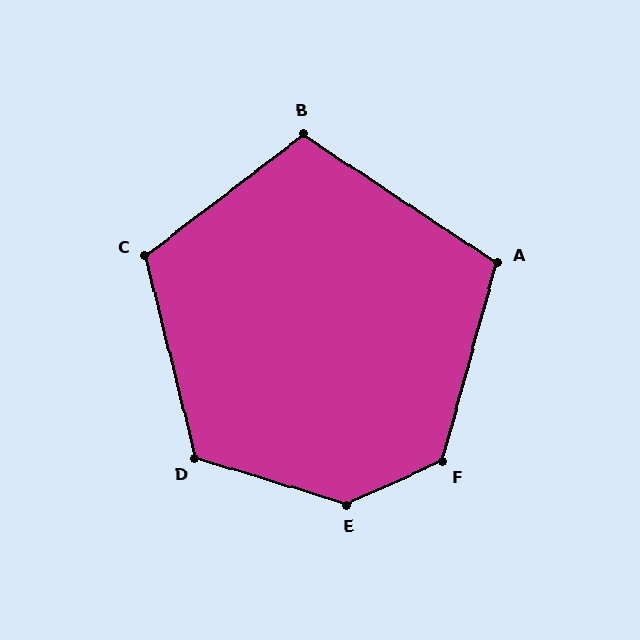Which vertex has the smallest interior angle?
A, at approximately 108 degrees.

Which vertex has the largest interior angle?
E, at approximately 139 degrees.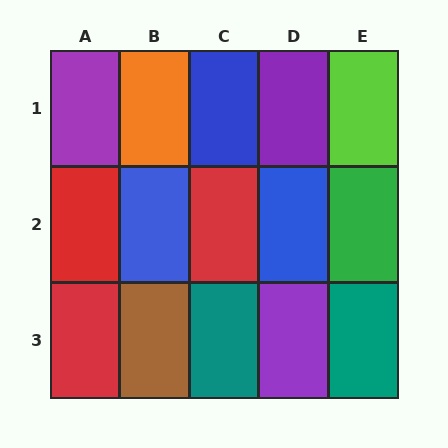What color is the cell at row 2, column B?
Blue.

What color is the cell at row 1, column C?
Blue.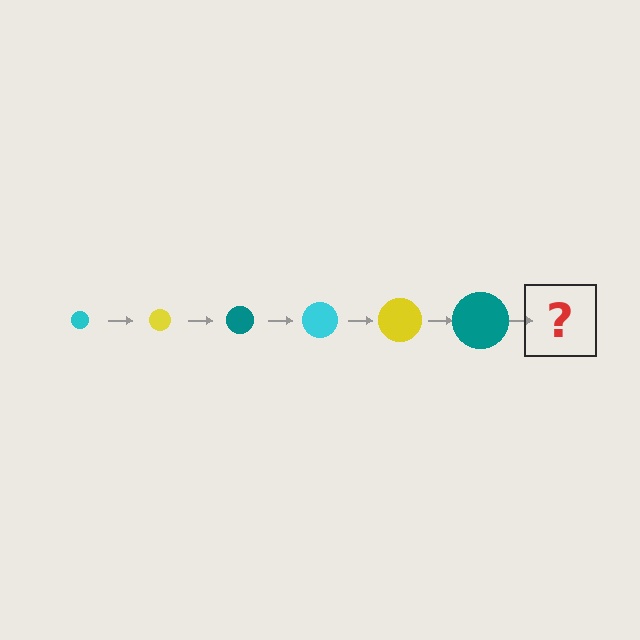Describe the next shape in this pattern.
It should be a cyan circle, larger than the previous one.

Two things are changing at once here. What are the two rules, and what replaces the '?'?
The two rules are that the circle grows larger each step and the color cycles through cyan, yellow, and teal. The '?' should be a cyan circle, larger than the previous one.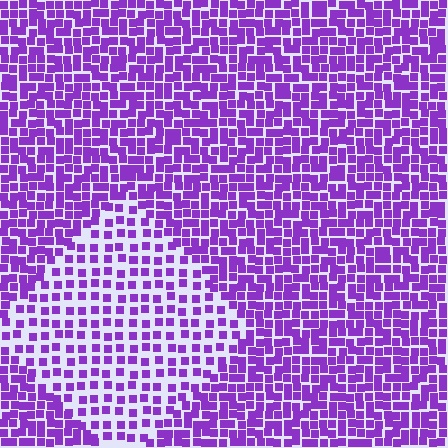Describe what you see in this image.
The image contains small purple elements arranged at two different densities. A diamond-shaped region is visible where the elements are less densely packed than the surrounding area.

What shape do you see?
I see a diamond.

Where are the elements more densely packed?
The elements are more densely packed outside the diamond boundary.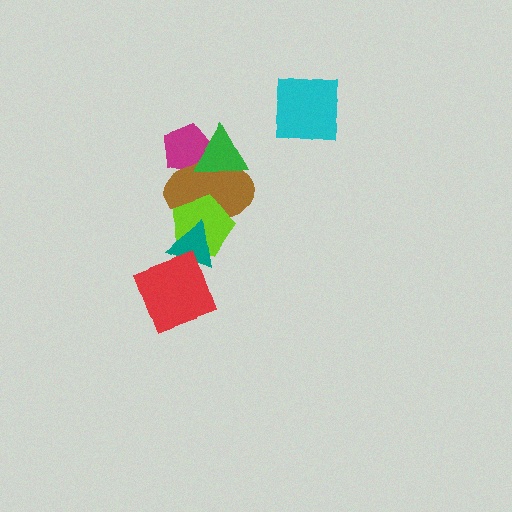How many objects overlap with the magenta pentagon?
2 objects overlap with the magenta pentagon.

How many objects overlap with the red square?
1 object overlaps with the red square.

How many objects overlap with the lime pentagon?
2 objects overlap with the lime pentagon.